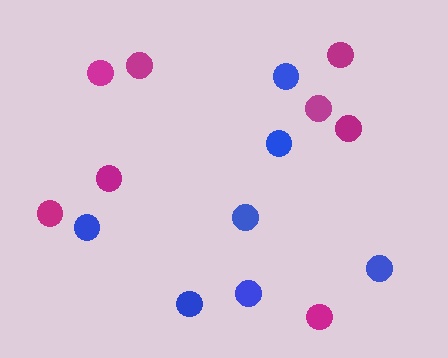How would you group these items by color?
There are 2 groups: one group of magenta circles (8) and one group of blue circles (7).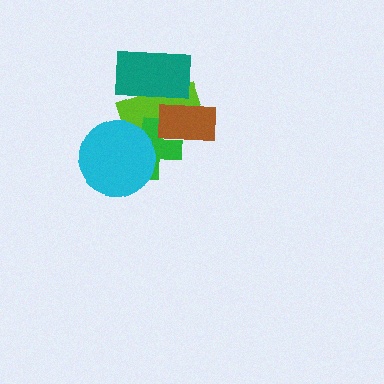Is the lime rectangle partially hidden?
Yes, it is partially covered by another shape.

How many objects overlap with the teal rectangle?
1 object overlaps with the teal rectangle.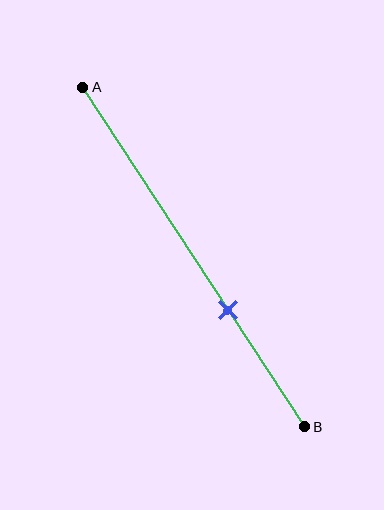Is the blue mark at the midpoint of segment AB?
No, the mark is at about 65% from A, not at the 50% midpoint.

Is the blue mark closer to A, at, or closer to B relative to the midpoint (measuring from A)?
The blue mark is closer to point B than the midpoint of segment AB.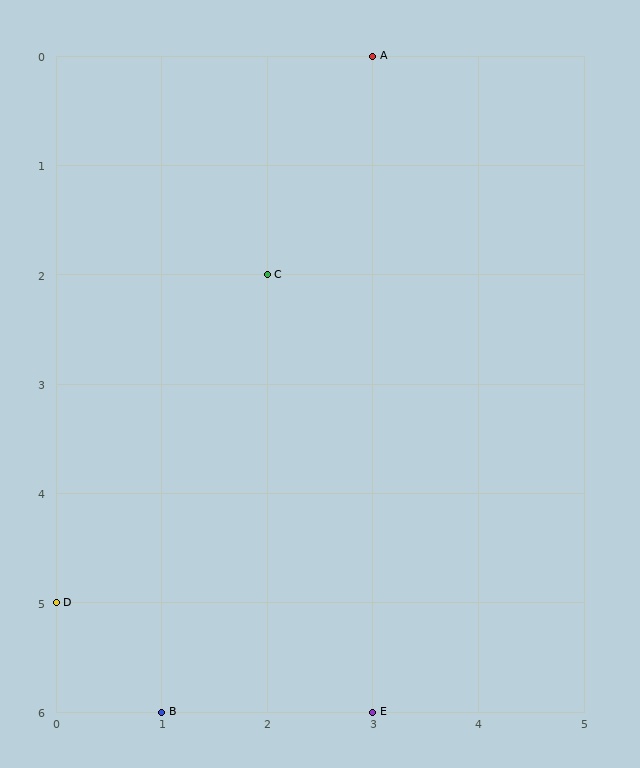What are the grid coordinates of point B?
Point B is at grid coordinates (1, 6).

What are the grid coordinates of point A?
Point A is at grid coordinates (3, 0).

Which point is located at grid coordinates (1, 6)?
Point B is at (1, 6).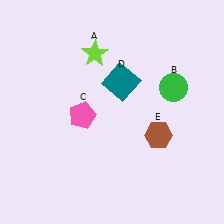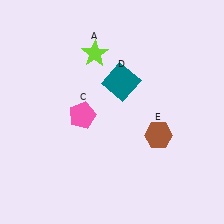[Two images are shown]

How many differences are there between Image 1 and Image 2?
There is 1 difference between the two images.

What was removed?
The green circle (B) was removed in Image 2.